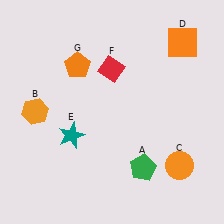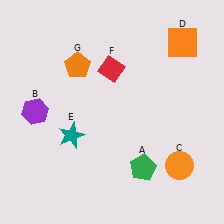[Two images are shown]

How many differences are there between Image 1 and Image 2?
There is 1 difference between the two images.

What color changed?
The hexagon (B) changed from orange in Image 1 to purple in Image 2.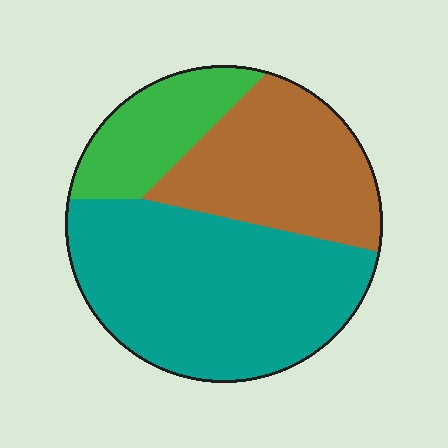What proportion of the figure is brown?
Brown takes up between a quarter and a half of the figure.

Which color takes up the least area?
Green, at roughly 15%.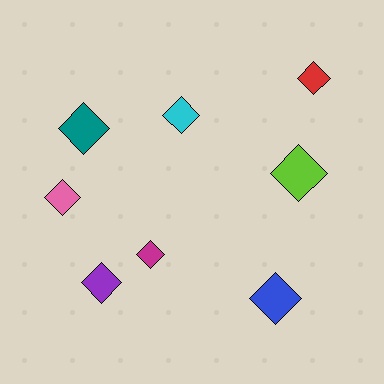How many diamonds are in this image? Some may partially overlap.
There are 8 diamonds.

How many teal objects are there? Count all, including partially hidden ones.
There is 1 teal object.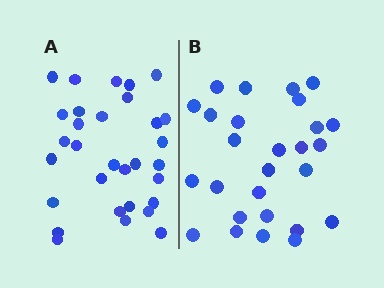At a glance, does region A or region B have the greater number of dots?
Region A (the left region) has more dots.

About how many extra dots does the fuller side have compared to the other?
Region A has about 4 more dots than region B.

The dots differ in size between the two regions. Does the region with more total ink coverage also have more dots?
No. Region B has more total ink coverage because its dots are larger, but region A actually contains more individual dots. Total area can be misleading — the number of items is what matters here.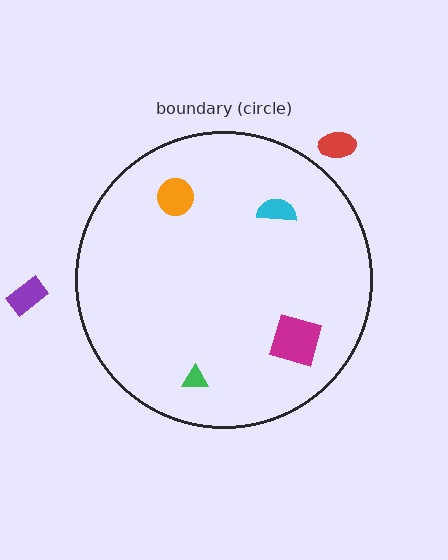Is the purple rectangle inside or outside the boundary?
Outside.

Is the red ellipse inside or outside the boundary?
Outside.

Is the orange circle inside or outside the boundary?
Inside.